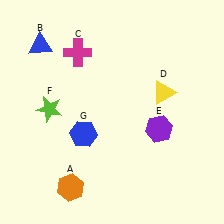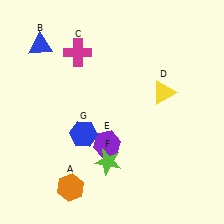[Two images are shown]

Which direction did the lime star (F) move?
The lime star (F) moved right.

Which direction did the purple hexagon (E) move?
The purple hexagon (E) moved left.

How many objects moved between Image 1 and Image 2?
2 objects moved between the two images.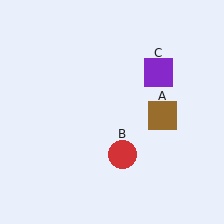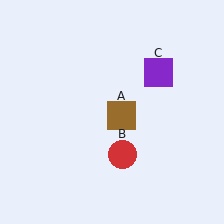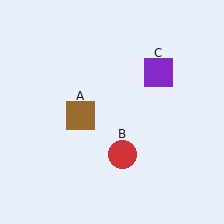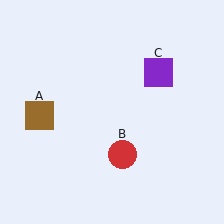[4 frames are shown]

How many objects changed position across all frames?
1 object changed position: brown square (object A).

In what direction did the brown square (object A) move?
The brown square (object A) moved left.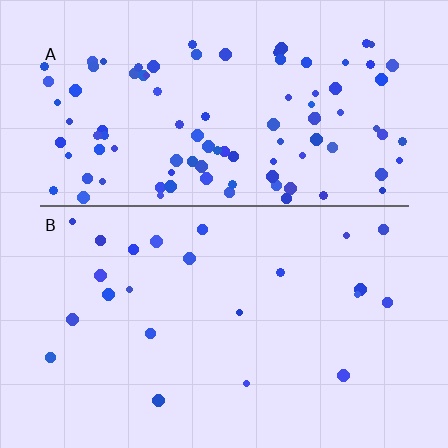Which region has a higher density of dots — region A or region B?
A (the top).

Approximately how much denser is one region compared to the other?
Approximately 4.5× — region A over region B.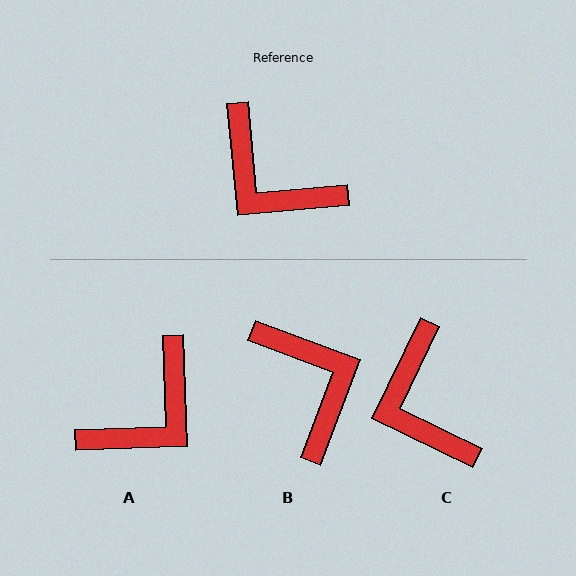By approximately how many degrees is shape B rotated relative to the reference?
Approximately 154 degrees counter-clockwise.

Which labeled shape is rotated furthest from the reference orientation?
B, about 154 degrees away.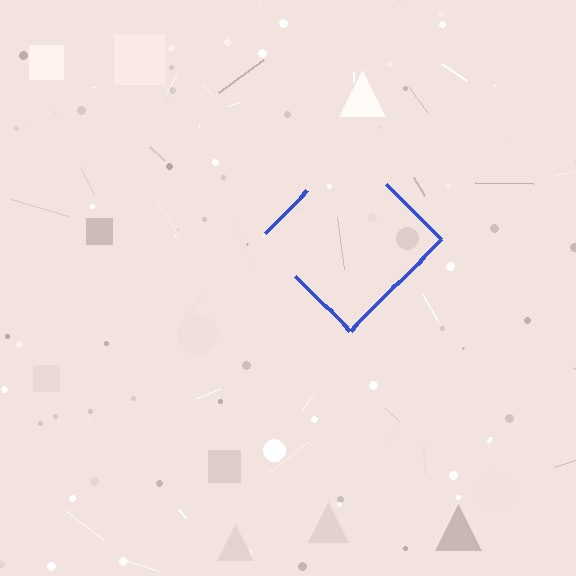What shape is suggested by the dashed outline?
The dashed outline suggests a diamond.